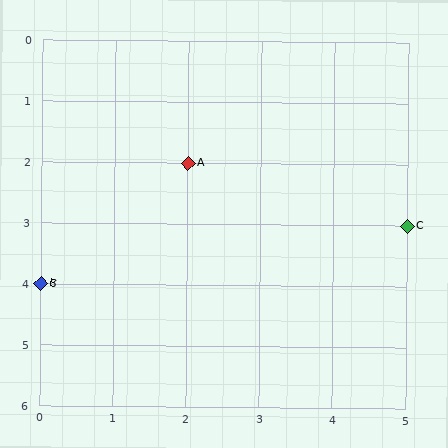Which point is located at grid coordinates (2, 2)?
Point A is at (2, 2).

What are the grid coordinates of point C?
Point C is at grid coordinates (5, 3).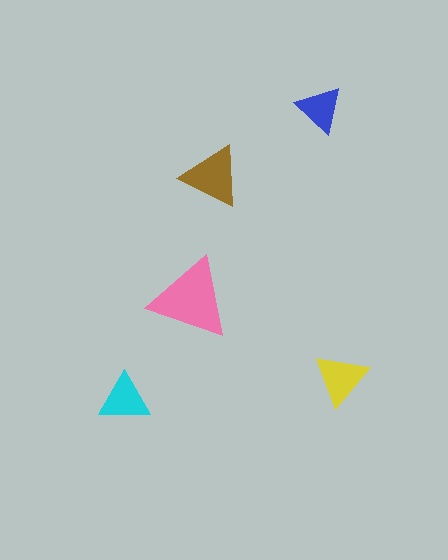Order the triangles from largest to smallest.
the pink one, the brown one, the yellow one, the cyan one, the blue one.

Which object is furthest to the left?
The cyan triangle is leftmost.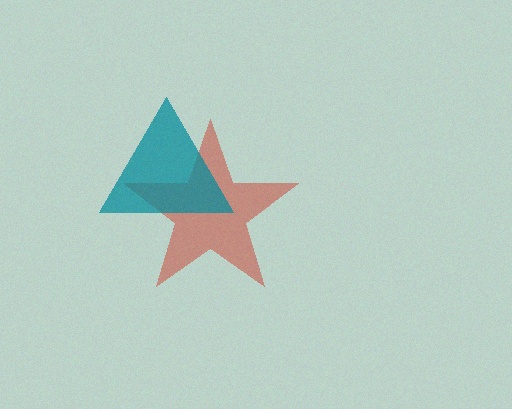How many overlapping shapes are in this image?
There are 2 overlapping shapes in the image.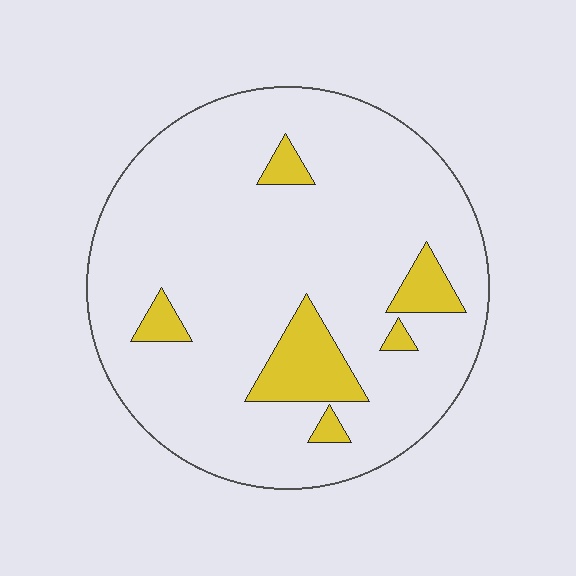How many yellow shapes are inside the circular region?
6.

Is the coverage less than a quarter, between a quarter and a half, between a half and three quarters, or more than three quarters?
Less than a quarter.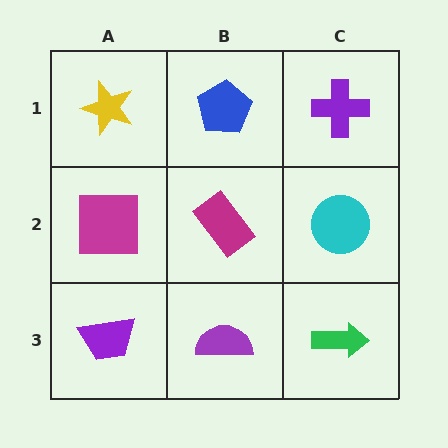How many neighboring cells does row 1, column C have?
2.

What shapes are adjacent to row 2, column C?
A purple cross (row 1, column C), a green arrow (row 3, column C), a magenta rectangle (row 2, column B).